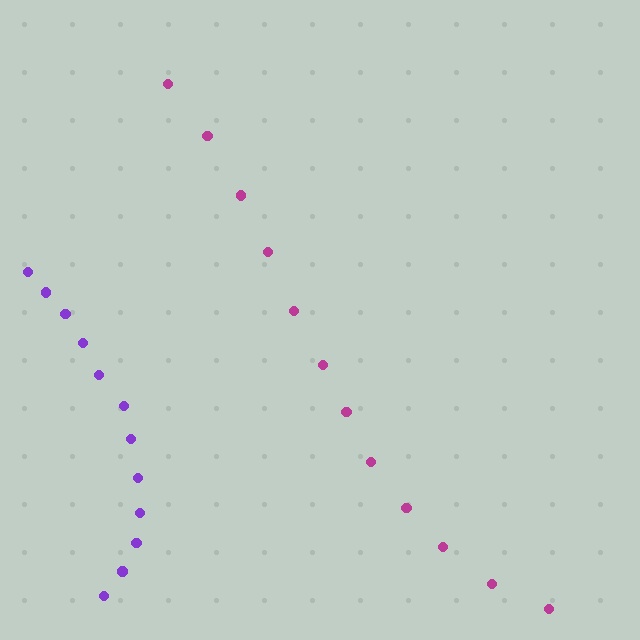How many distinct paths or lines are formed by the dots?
There are 2 distinct paths.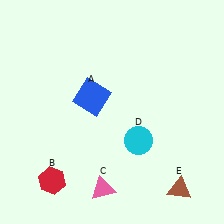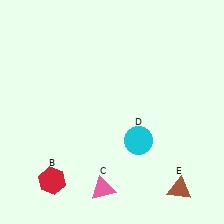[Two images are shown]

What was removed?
The blue square (A) was removed in Image 2.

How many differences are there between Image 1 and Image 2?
There is 1 difference between the two images.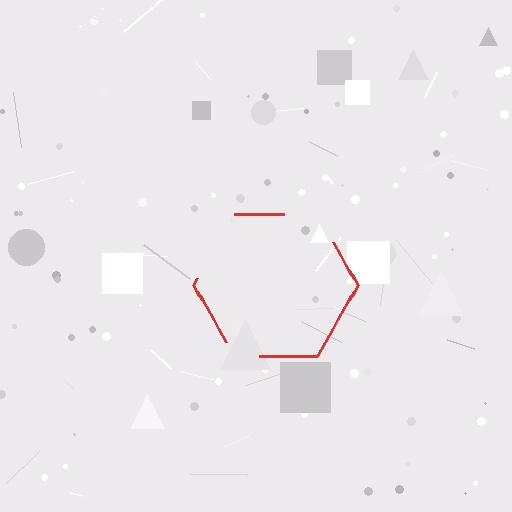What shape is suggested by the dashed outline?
The dashed outline suggests a hexagon.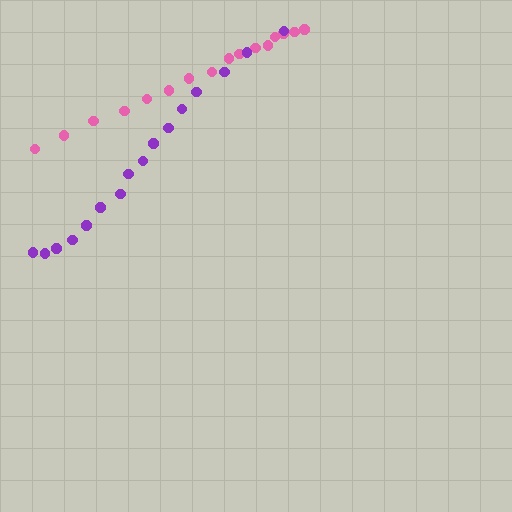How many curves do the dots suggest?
There are 2 distinct paths.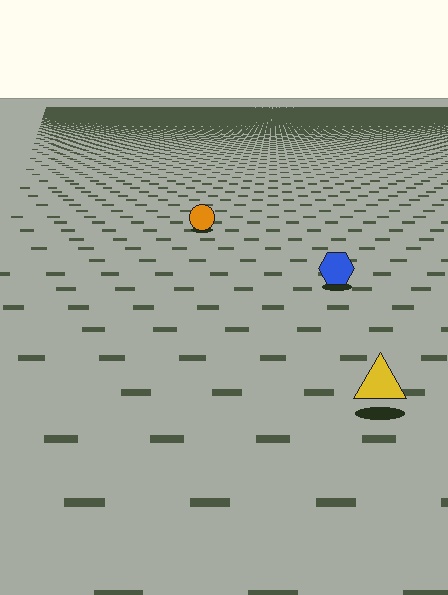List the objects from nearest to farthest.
From nearest to farthest: the yellow triangle, the blue hexagon, the orange circle.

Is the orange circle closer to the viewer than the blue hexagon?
No. The blue hexagon is closer — you can tell from the texture gradient: the ground texture is coarser near it.